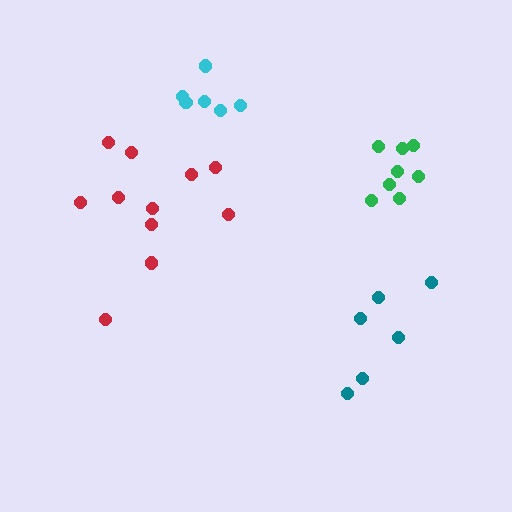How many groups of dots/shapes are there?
There are 4 groups.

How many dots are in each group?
Group 1: 8 dots, Group 2: 6 dots, Group 3: 6 dots, Group 4: 11 dots (31 total).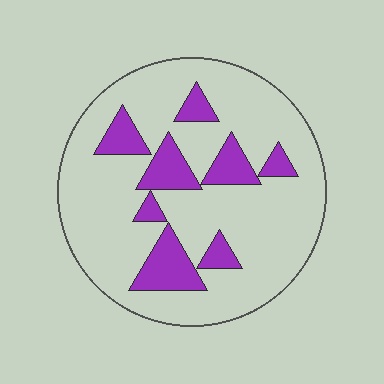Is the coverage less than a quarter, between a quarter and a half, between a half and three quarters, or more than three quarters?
Less than a quarter.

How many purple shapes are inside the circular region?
8.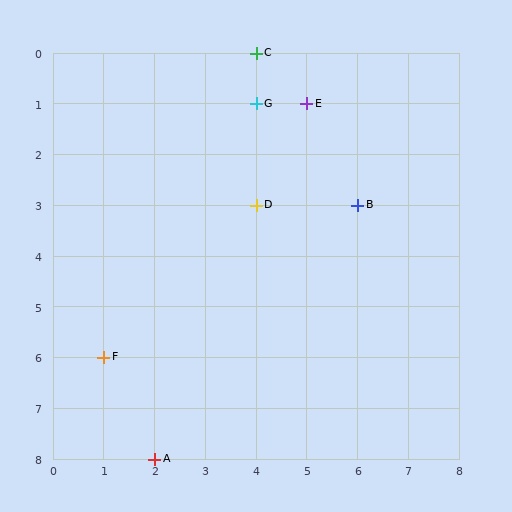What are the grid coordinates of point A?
Point A is at grid coordinates (2, 8).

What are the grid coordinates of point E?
Point E is at grid coordinates (5, 1).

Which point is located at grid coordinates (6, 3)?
Point B is at (6, 3).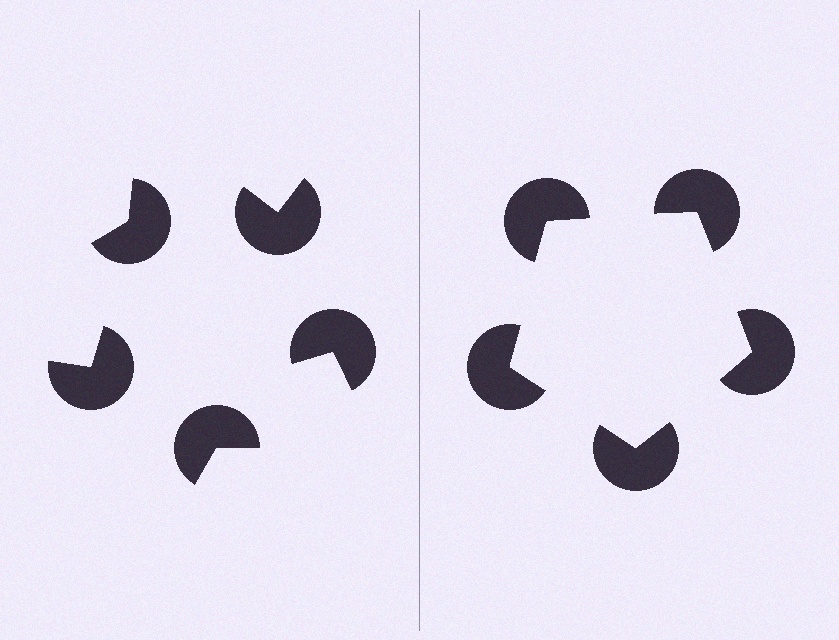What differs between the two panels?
The pac-man discs are positioned identically on both sides; only the wedge orientations differ. On the right they align to a pentagon; on the left they are misaligned.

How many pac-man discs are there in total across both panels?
10 — 5 on each side.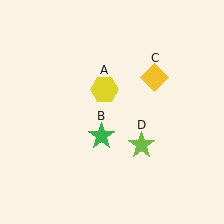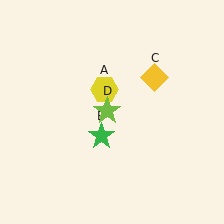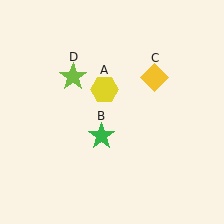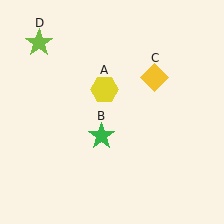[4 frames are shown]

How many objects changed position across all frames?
1 object changed position: lime star (object D).